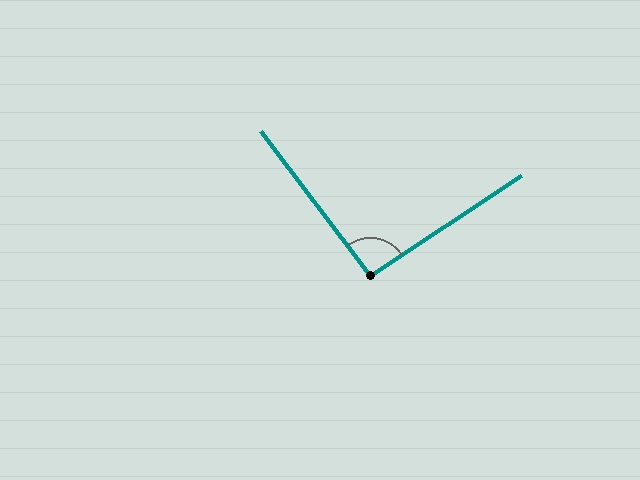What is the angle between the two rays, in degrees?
Approximately 94 degrees.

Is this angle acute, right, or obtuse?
It is approximately a right angle.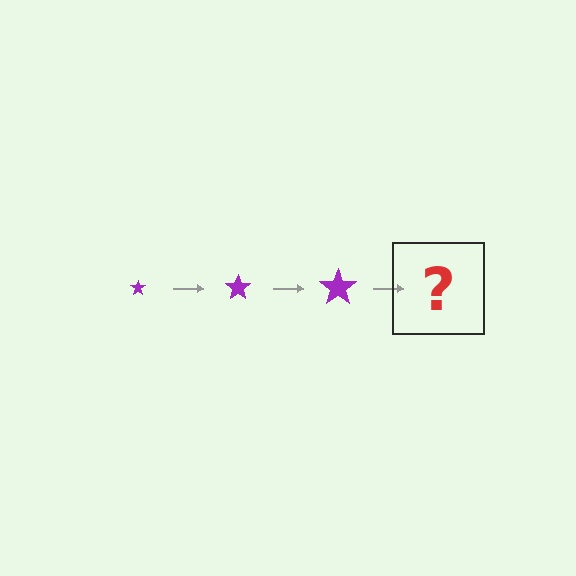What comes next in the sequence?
The next element should be a purple star, larger than the previous one.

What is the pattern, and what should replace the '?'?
The pattern is that the star gets progressively larger each step. The '?' should be a purple star, larger than the previous one.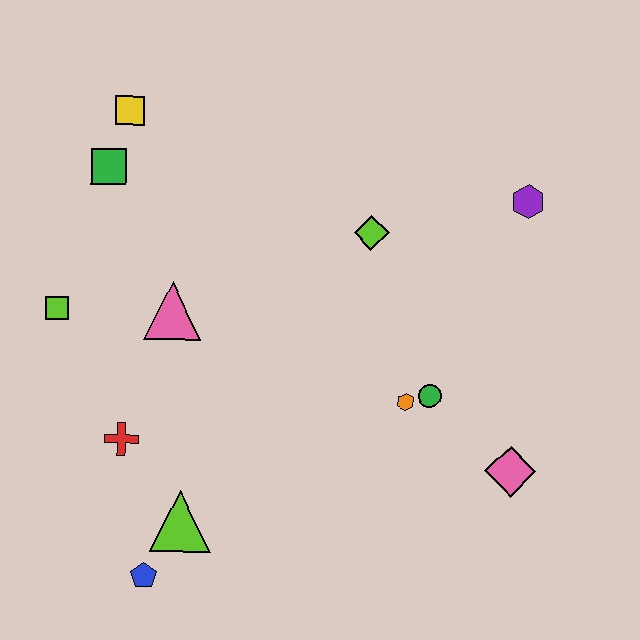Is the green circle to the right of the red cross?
Yes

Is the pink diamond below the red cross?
Yes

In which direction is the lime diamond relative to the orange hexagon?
The lime diamond is above the orange hexagon.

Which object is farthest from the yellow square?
The pink diamond is farthest from the yellow square.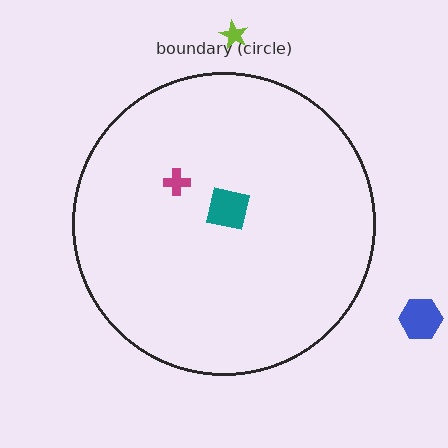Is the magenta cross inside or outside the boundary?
Inside.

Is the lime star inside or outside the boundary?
Outside.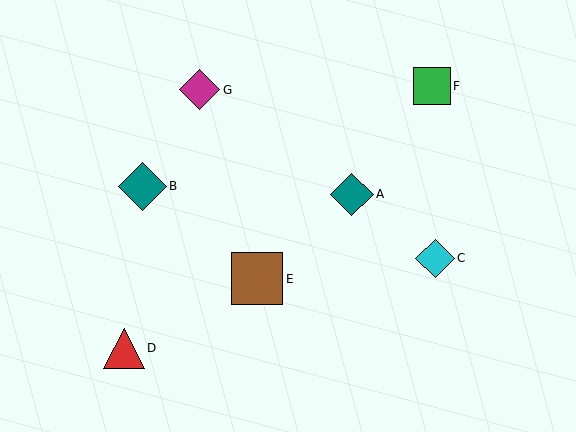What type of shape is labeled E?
Shape E is a brown square.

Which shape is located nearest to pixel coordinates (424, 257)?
The cyan diamond (labeled C) at (435, 258) is nearest to that location.